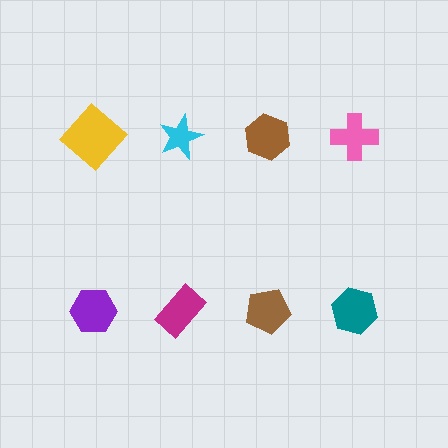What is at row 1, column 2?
A cyan star.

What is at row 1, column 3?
A brown hexagon.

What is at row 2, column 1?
A purple hexagon.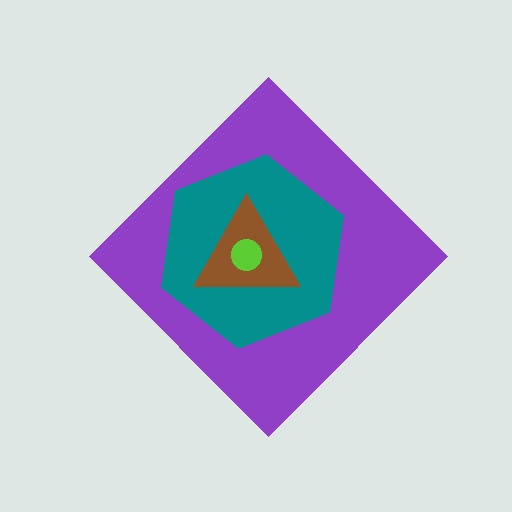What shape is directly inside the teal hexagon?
The brown triangle.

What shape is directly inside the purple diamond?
The teal hexagon.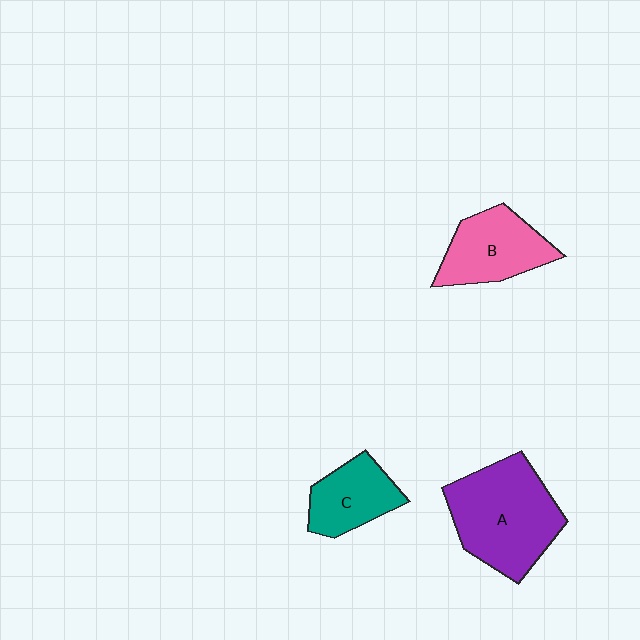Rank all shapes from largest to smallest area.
From largest to smallest: A (purple), B (pink), C (teal).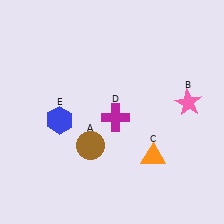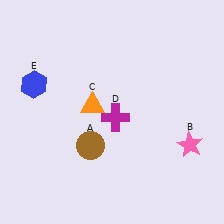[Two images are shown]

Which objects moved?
The objects that moved are: the pink star (B), the orange triangle (C), the blue hexagon (E).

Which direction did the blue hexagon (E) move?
The blue hexagon (E) moved up.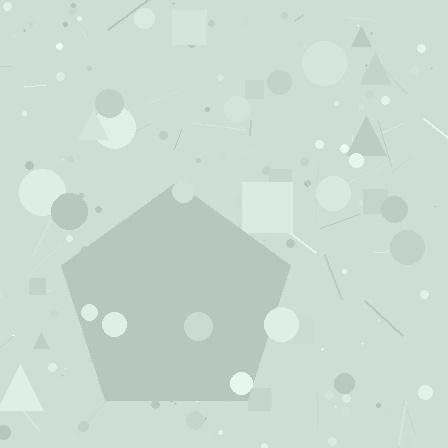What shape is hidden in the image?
A pentagon is hidden in the image.